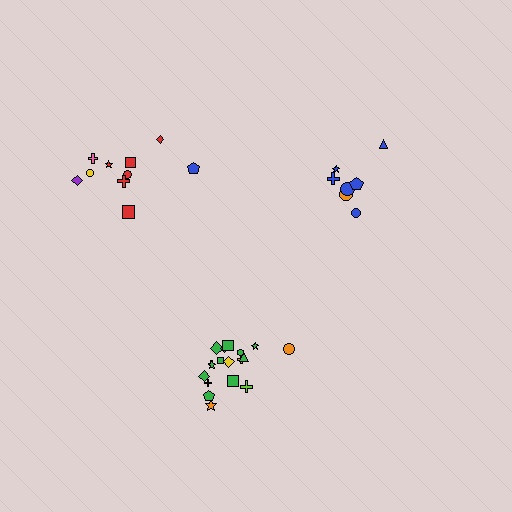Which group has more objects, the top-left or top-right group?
The top-left group.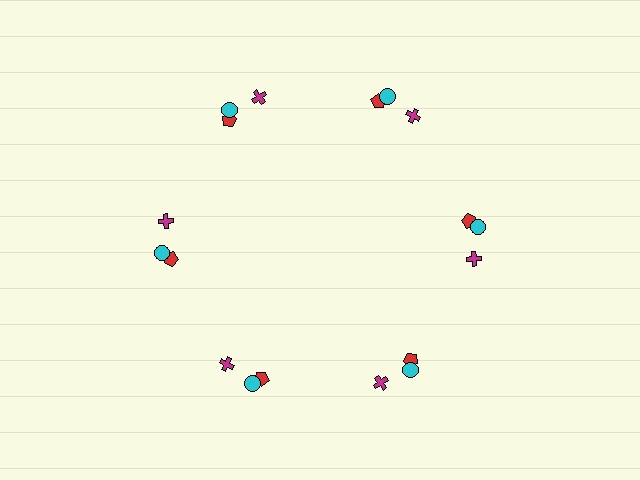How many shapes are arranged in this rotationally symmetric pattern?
There are 18 shapes, arranged in 6 groups of 3.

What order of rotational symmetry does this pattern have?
This pattern has 6-fold rotational symmetry.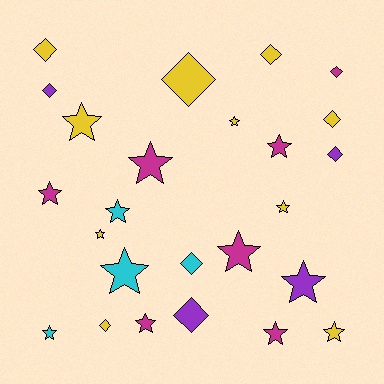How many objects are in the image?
There are 25 objects.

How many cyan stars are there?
There are 3 cyan stars.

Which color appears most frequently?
Yellow, with 10 objects.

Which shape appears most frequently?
Star, with 15 objects.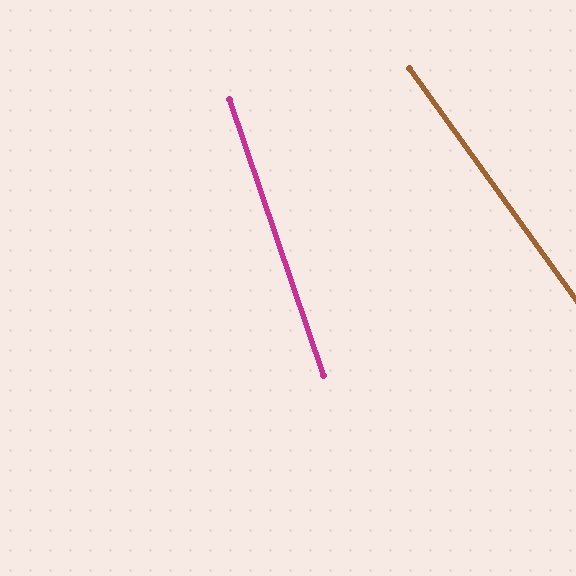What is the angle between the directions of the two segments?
Approximately 17 degrees.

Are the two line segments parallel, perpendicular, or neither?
Neither parallel nor perpendicular — they differ by about 17°.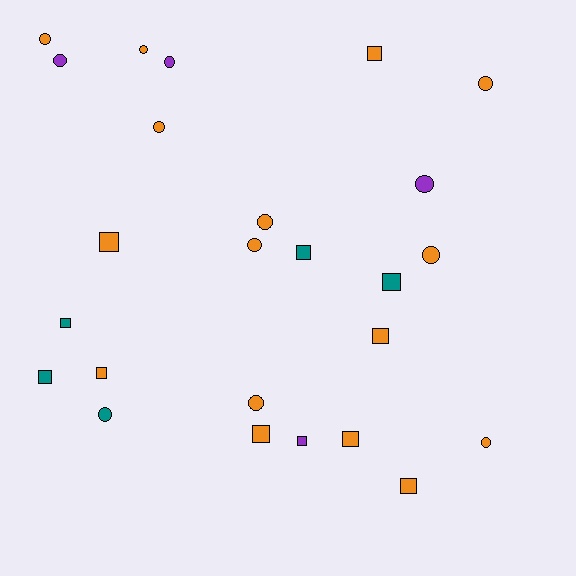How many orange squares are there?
There are 7 orange squares.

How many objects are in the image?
There are 25 objects.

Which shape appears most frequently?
Circle, with 13 objects.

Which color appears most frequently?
Orange, with 16 objects.